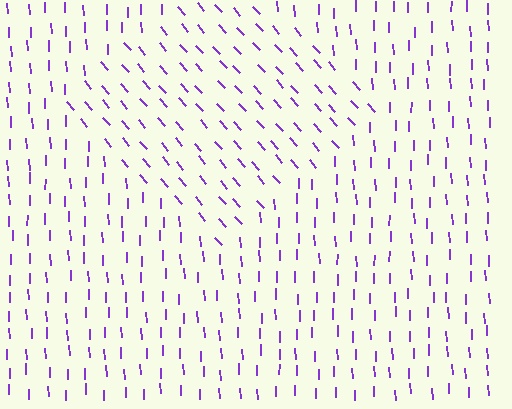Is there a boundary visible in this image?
Yes, there is a texture boundary formed by a change in line orientation.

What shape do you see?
I see a diamond.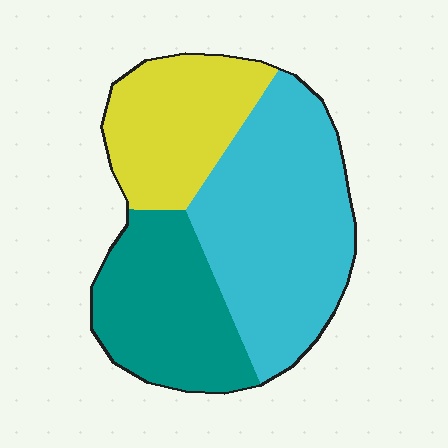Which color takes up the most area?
Cyan, at roughly 45%.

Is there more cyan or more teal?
Cyan.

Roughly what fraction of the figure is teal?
Teal takes up about one quarter (1/4) of the figure.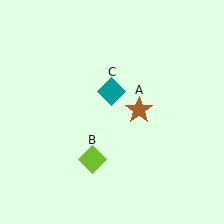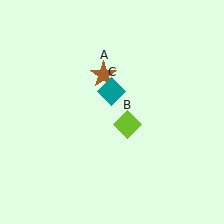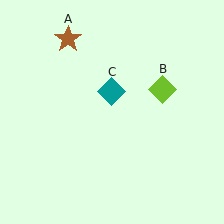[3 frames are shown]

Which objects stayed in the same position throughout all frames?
Teal diamond (object C) remained stationary.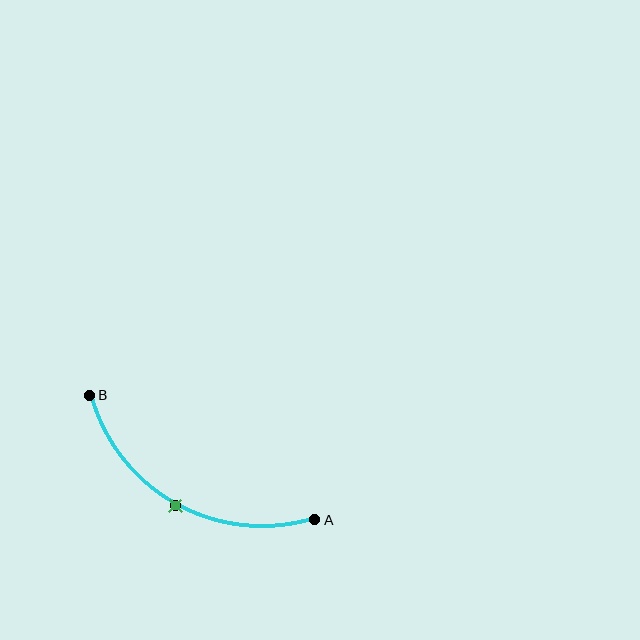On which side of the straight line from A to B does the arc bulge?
The arc bulges below the straight line connecting A and B.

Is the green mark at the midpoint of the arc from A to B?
Yes. The green mark lies on the arc at equal arc-length from both A and B — it is the arc midpoint.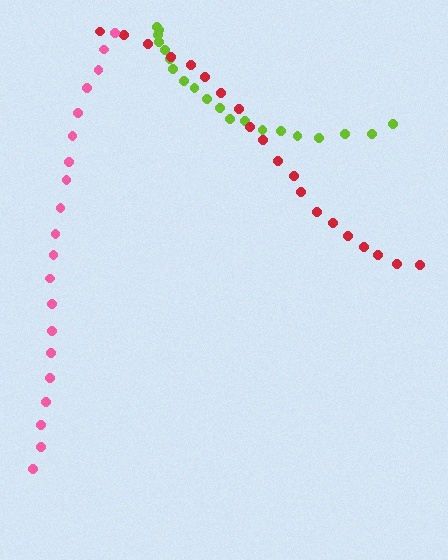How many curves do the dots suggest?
There are 3 distinct paths.